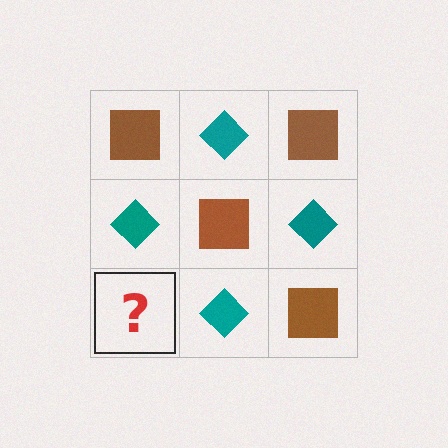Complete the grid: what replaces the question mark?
The question mark should be replaced with a brown square.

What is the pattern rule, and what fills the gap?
The rule is that it alternates brown square and teal diamond in a checkerboard pattern. The gap should be filled with a brown square.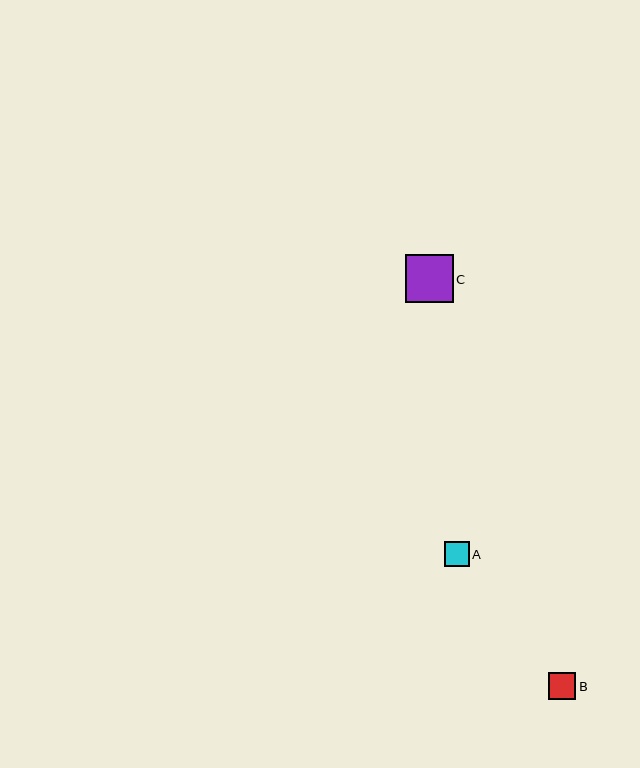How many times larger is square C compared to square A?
Square C is approximately 1.9 times the size of square A.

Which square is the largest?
Square C is the largest with a size of approximately 48 pixels.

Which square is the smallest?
Square A is the smallest with a size of approximately 25 pixels.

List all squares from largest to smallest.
From largest to smallest: C, B, A.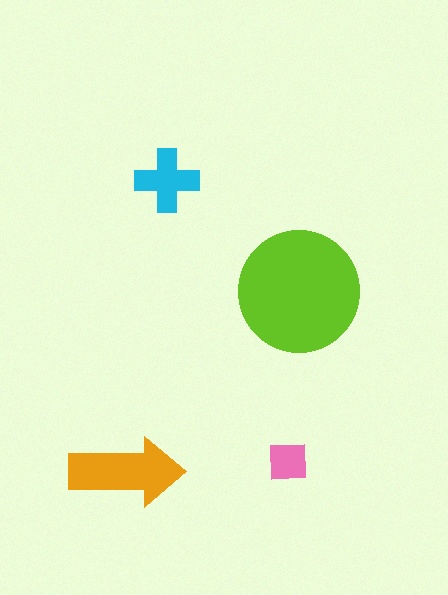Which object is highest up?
The cyan cross is topmost.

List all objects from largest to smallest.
The lime circle, the orange arrow, the cyan cross, the pink square.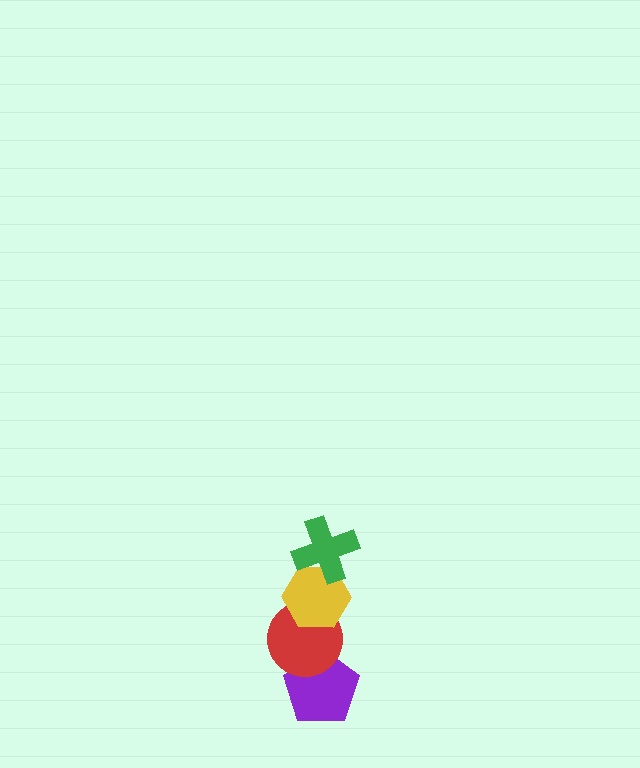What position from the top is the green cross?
The green cross is 1st from the top.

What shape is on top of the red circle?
The yellow hexagon is on top of the red circle.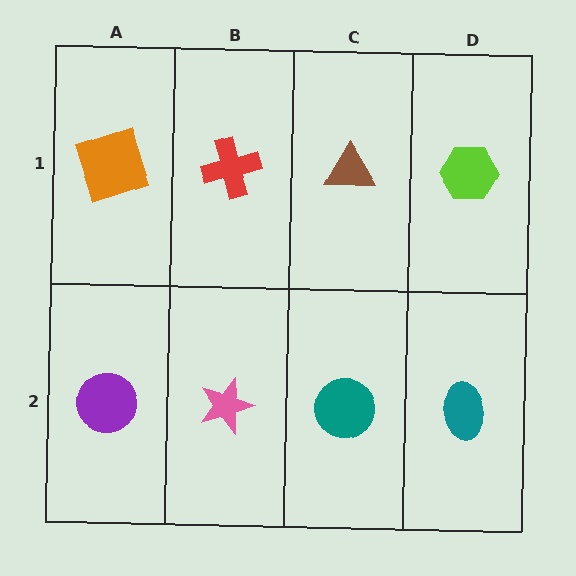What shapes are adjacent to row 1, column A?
A purple circle (row 2, column A), a red cross (row 1, column B).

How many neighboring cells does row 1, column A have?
2.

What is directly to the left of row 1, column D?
A brown triangle.